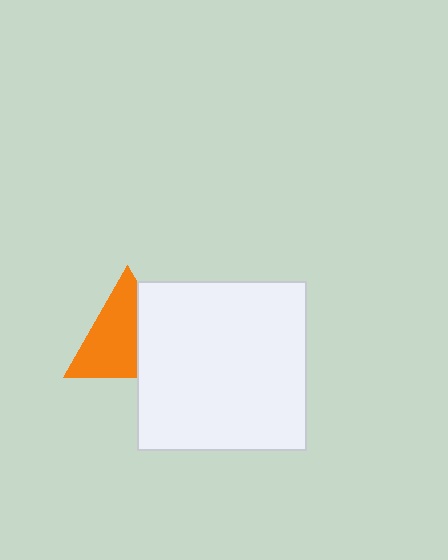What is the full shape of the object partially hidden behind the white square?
The partially hidden object is an orange triangle.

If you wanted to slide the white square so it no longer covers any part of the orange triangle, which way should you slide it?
Slide it right — that is the most direct way to separate the two shapes.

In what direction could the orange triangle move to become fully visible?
The orange triangle could move left. That would shift it out from behind the white square entirely.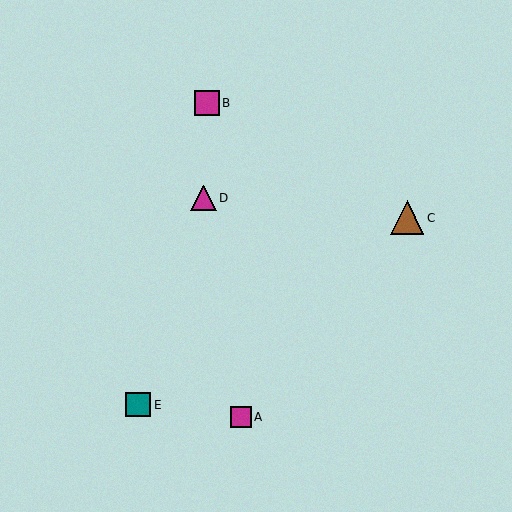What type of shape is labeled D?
Shape D is a magenta triangle.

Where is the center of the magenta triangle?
The center of the magenta triangle is at (204, 198).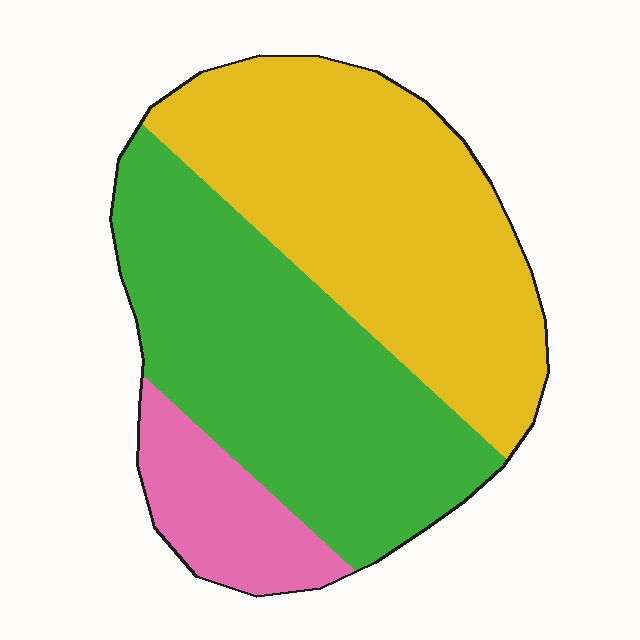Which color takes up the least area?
Pink, at roughly 10%.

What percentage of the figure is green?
Green covers 43% of the figure.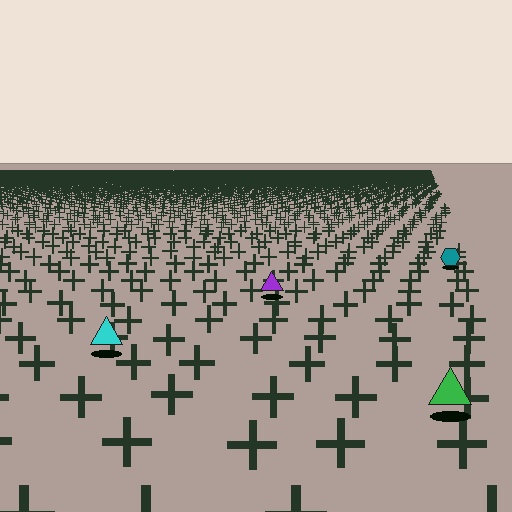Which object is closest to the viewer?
The green triangle is closest. The texture marks near it are larger and more spread out.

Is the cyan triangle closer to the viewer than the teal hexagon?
Yes. The cyan triangle is closer — you can tell from the texture gradient: the ground texture is coarser near it.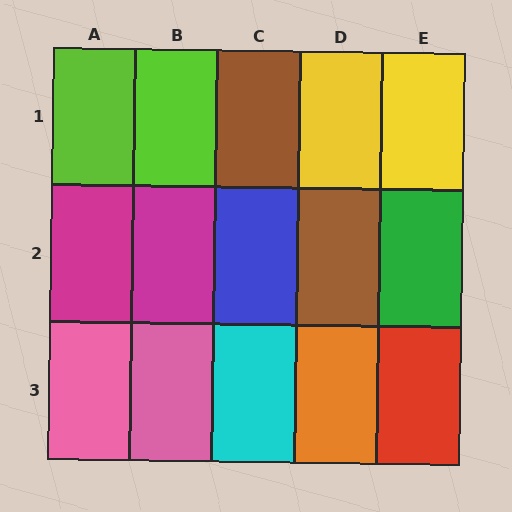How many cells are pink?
2 cells are pink.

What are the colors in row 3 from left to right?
Pink, pink, cyan, orange, red.